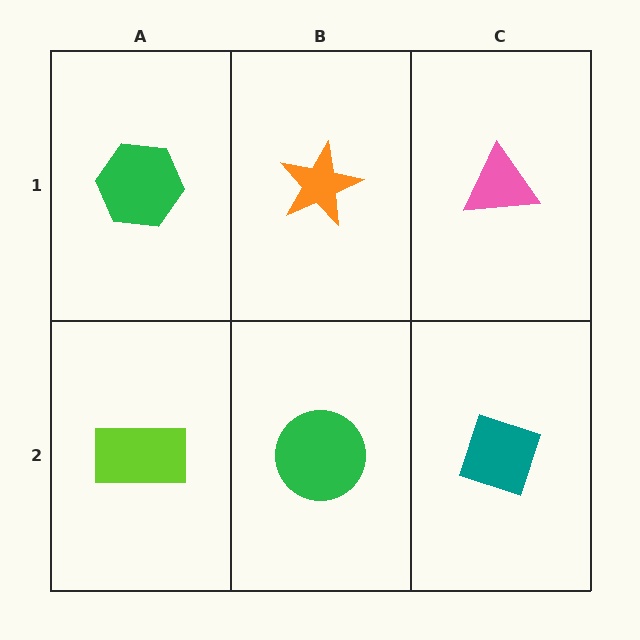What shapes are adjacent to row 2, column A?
A green hexagon (row 1, column A), a green circle (row 2, column B).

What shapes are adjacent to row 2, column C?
A pink triangle (row 1, column C), a green circle (row 2, column B).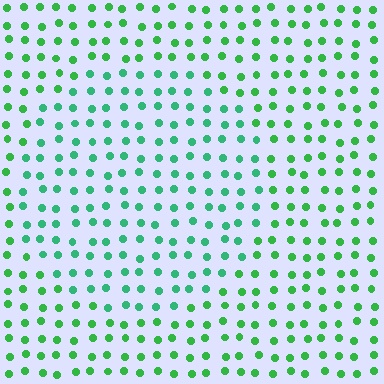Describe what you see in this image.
The image is filled with small green elements in a uniform arrangement. A circle-shaped region is visible where the elements are tinted to a slightly different hue, forming a subtle color boundary.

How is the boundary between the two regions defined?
The boundary is defined purely by a slight shift in hue (about 24 degrees). Spacing, size, and orientation are identical on both sides.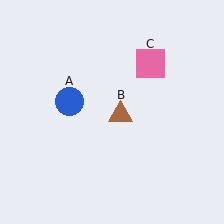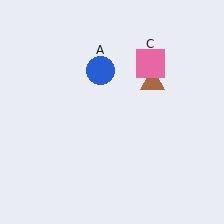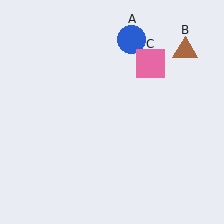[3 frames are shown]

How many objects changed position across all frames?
2 objects changed position: blue circle (object A), brown triangle (object B).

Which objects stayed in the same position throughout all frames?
Pink square (object C) remained stationary.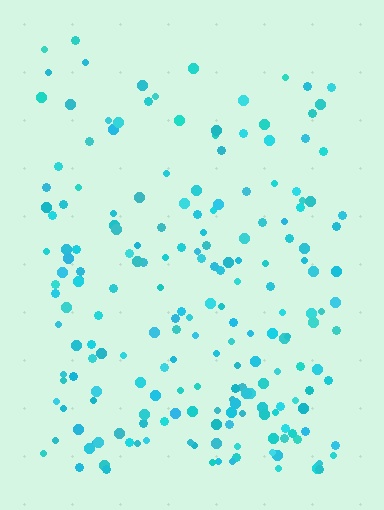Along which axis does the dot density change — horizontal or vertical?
Vertical.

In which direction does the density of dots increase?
From top to bottom, with the bottom side densest.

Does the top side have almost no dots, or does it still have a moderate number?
Still a moderate number, just noticeably fewer than the bottom.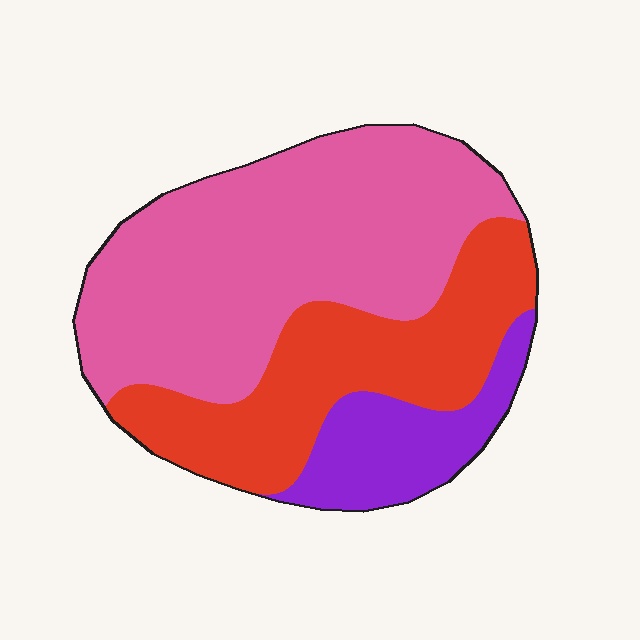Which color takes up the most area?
Pink, at roughly 55%.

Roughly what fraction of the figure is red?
Red takes up between a quarter and a half of the figure.